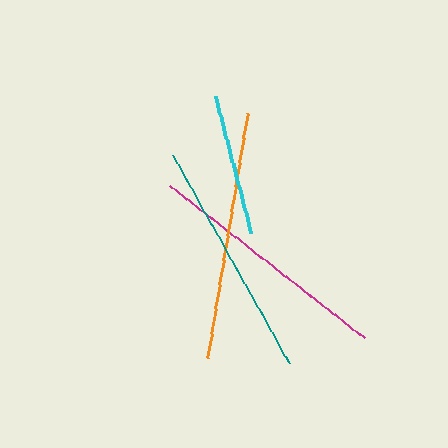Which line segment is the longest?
The orange line is the longest at approximately 248 pixels.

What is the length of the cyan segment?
The cyan segment is approximately 141 pixels long.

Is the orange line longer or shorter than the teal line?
The orange line is longer than the teal line.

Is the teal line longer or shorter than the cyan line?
The teal line is longer than the cyan line.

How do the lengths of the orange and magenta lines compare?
The orange and magenta lines are approximately the same length.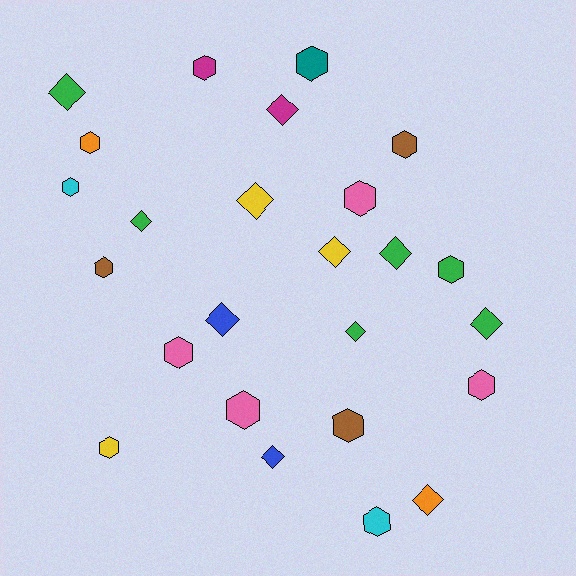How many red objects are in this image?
There are no red objects.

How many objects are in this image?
There are 25 objects.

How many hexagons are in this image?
There are 14 hexagons.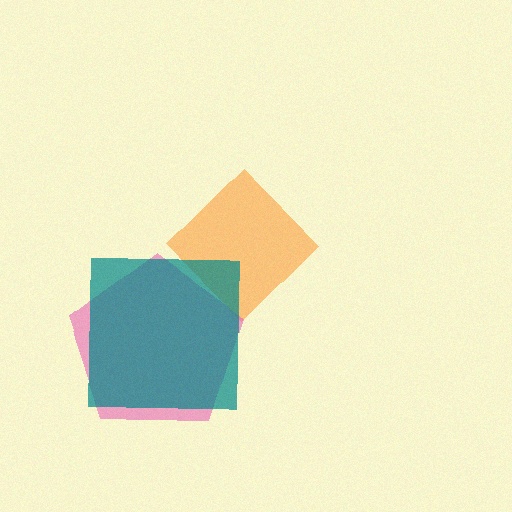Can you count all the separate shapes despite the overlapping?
Yes, there are 3 separate shapes.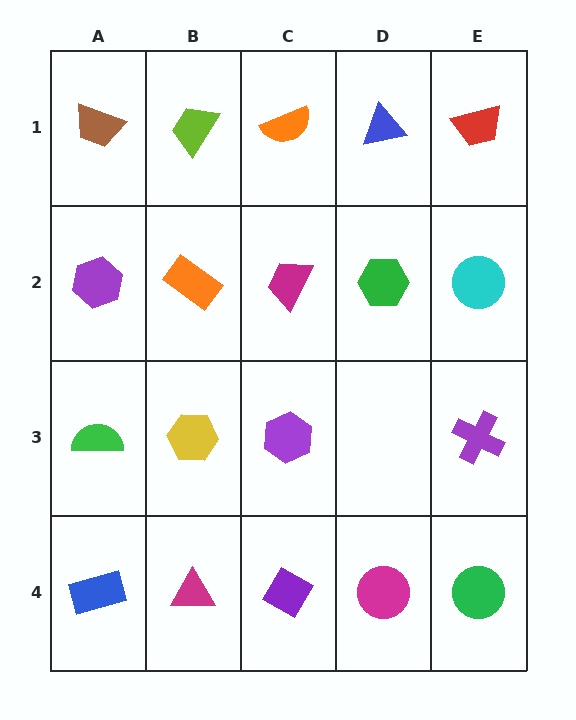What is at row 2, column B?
An orange rectangle.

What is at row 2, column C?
A magenta trapezoid.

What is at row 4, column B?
A magenta triangle.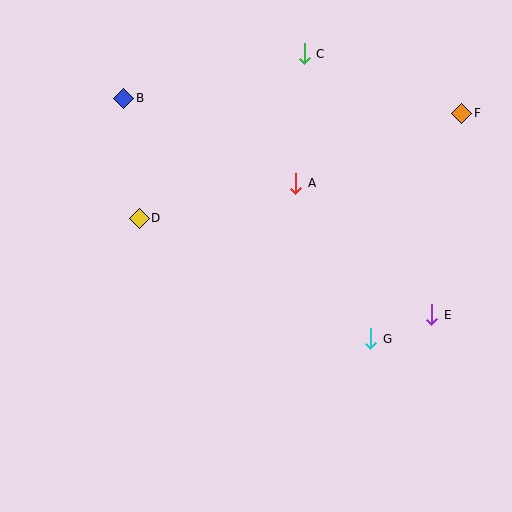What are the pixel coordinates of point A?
Point A is at (296, 183).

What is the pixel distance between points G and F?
The distance between G and F is 243 pixels.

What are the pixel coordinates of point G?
Point G is at (371, 339).